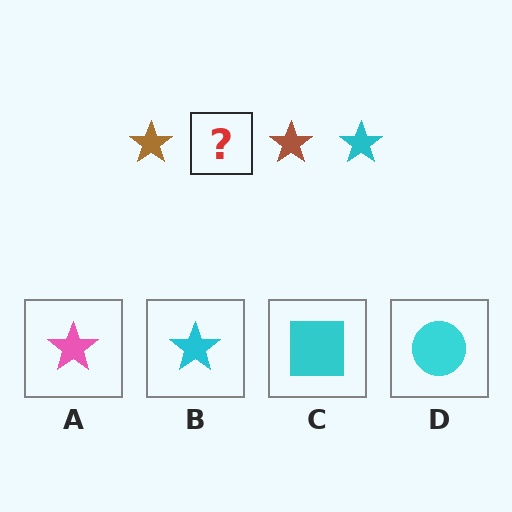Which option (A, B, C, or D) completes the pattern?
B.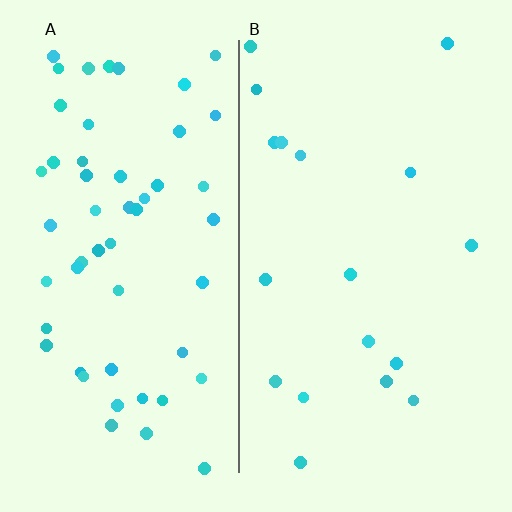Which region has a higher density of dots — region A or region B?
A (the left).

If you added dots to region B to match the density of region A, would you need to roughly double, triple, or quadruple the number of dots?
Approximately triple.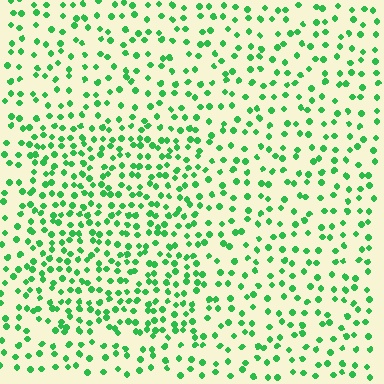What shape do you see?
I see a rectangle.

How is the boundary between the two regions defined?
The boundary is defined by a change in element density (approximately 1.7x ratio). All elements are the same color, size, and shape.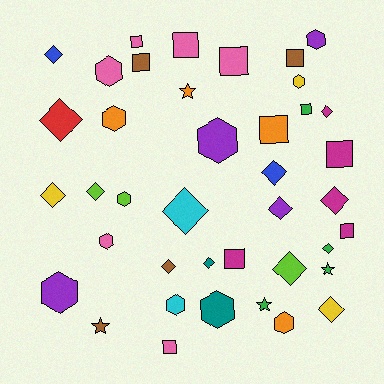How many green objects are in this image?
There are 4 green objects.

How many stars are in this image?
There are 4 stars.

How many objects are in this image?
There are 40 objects.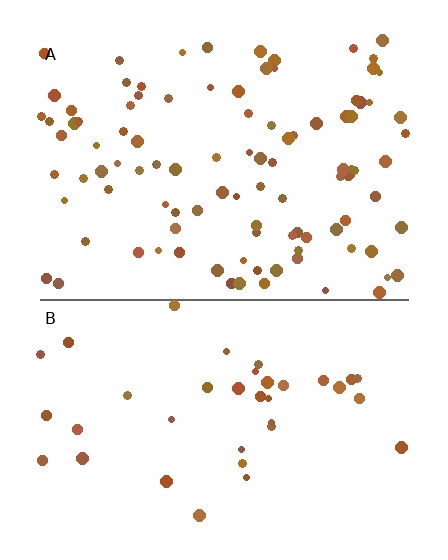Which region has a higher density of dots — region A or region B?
A (the top).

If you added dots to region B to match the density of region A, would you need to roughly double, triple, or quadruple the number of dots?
Approximately triple.